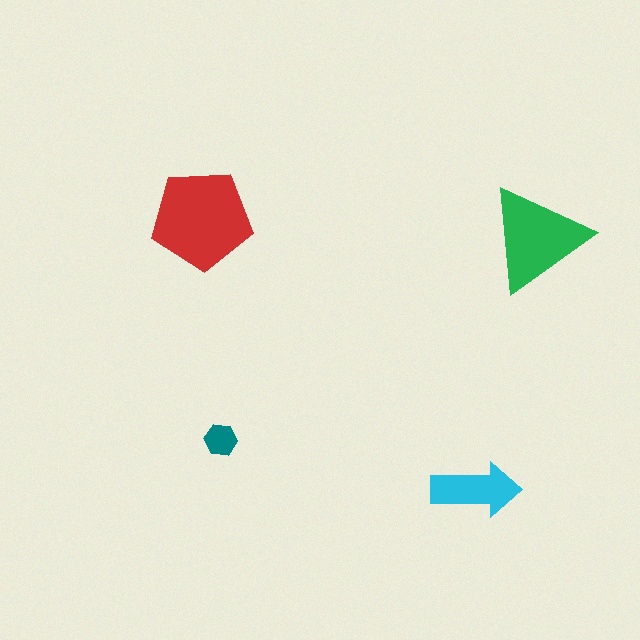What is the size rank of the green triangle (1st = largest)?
2nd.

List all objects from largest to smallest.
The red pentagon, the green triangle, the cyan arrow, the teal hexagon.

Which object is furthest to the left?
The red pentagon is leftmost.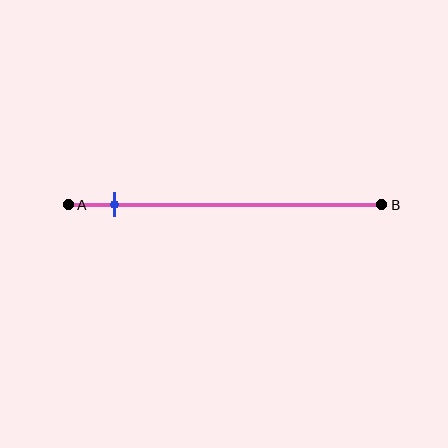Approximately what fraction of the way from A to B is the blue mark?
The blue mark is approximately 15% of the way from A to B.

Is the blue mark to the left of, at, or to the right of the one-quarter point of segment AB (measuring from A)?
The blue mark is to the left of the one-quarter point of segment AB.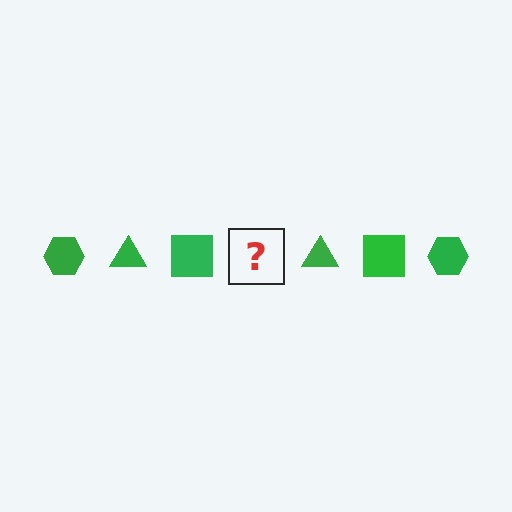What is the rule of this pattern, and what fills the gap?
The rule is that the pattern cycles through hexagon, triangle, square shapes in green. The gap should be filled with a green hexagon.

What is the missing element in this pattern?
The missing element is a green hexagon.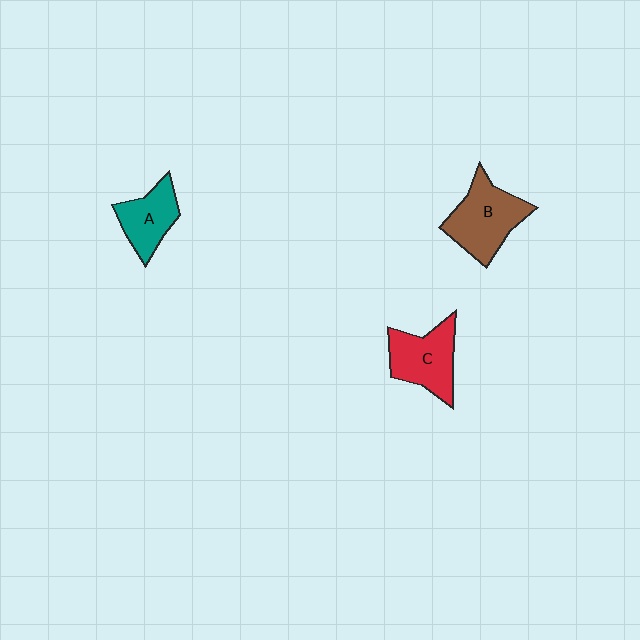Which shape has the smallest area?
Shape A (teal).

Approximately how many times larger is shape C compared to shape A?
Approximately 1.2 times.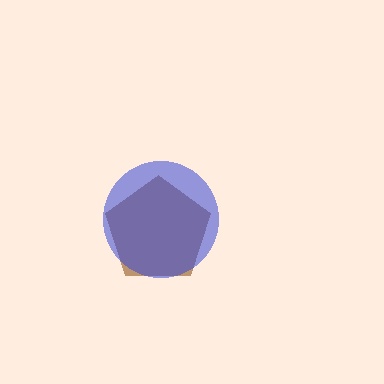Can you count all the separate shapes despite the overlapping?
Yes, there are 2 separate shapes.